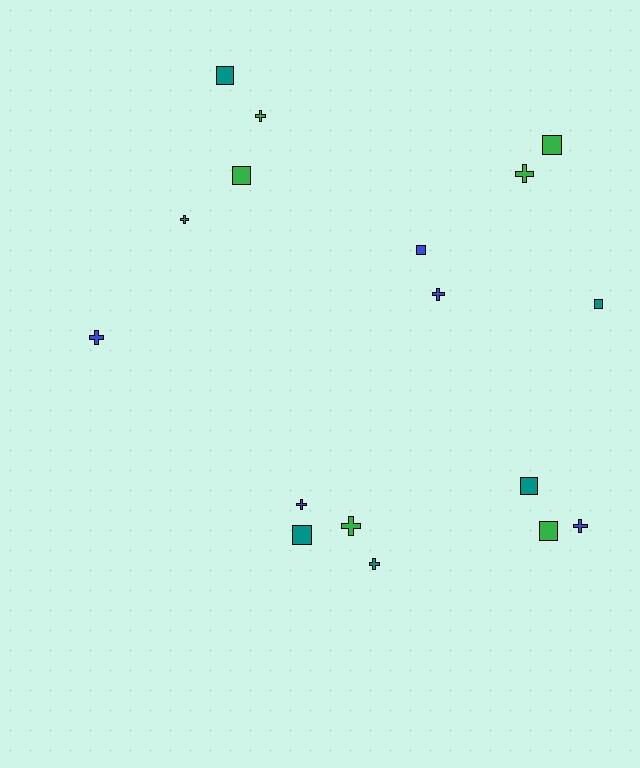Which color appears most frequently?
Teal, with 6 objects.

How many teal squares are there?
There are 4 teal squares.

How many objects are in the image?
There are 17 objects.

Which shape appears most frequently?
Cross, with 9 objects.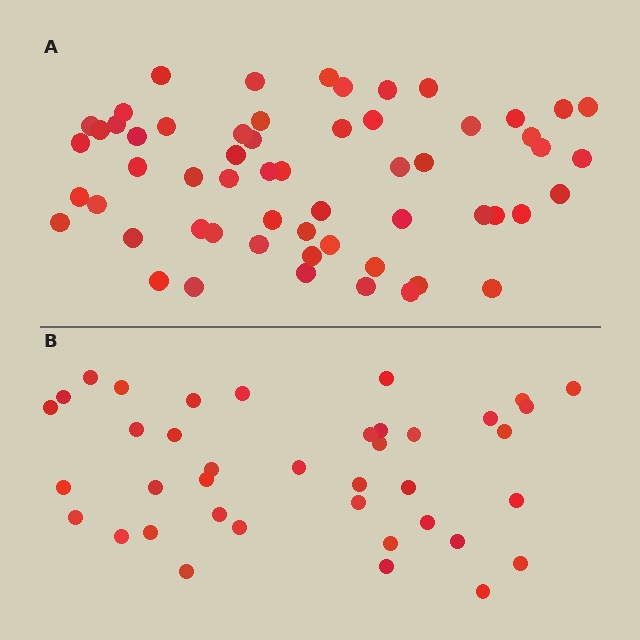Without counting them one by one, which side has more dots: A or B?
Region A (the top region) has more dots.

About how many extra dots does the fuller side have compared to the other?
Region A has approximately 20 more dots than region B.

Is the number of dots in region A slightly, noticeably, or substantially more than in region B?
Region A has substantially more. The ratio is roughly 1.5 to 1.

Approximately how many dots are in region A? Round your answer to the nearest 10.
About 60 dots. (The exact count is 58, which rounds to 60.)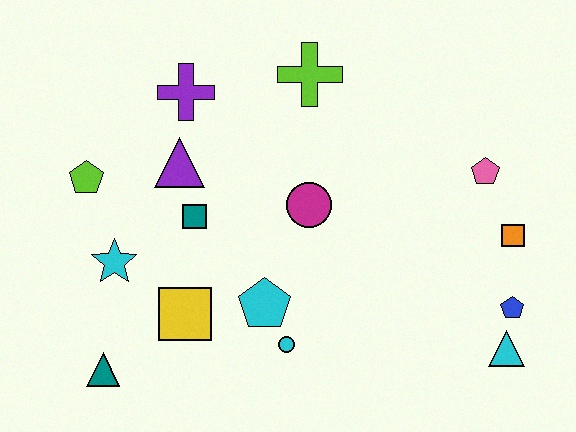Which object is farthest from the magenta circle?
The teal triangle is farthest from the magenta circle.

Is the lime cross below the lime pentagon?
No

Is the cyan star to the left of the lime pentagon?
No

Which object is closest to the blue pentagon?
The cyan triangle is closest to the blue pentagon.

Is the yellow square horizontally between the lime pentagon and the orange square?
Yes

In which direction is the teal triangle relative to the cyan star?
The teal triangle is below the cyan star.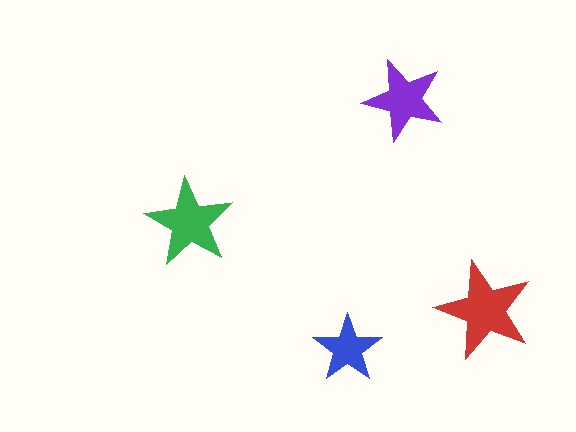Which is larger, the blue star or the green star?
The green one.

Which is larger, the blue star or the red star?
The red one.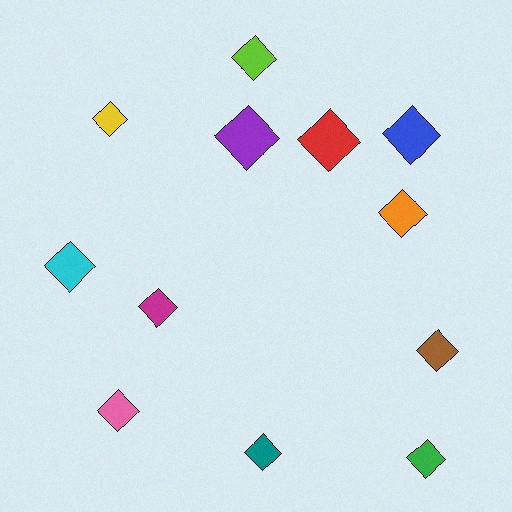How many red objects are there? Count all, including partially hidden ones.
There is 1 red object.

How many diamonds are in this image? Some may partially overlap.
There are 12 diamonds.